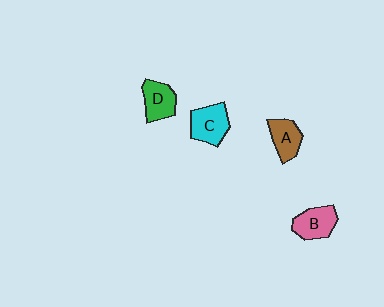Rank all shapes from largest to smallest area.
From largest to smallest: C (cyan), B (pink), D (green), A (brown).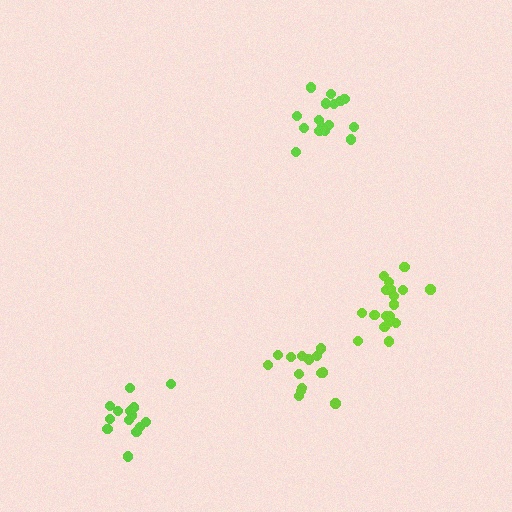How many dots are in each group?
Group 1: 19 dots, Group 2: 14 dots, Group 3: 17 dots, Group 4: 14 dots (64 total).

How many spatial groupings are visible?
There are 4 spatial groupings.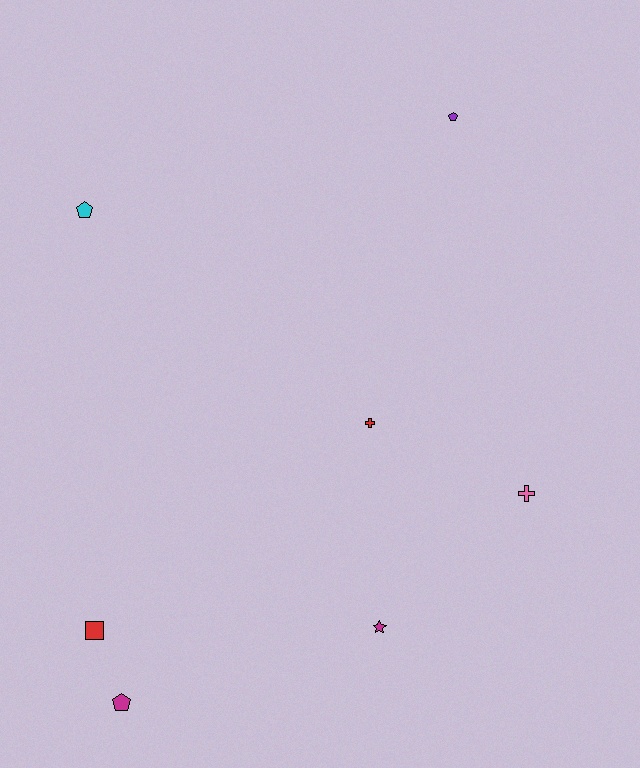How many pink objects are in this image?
There is 1 pink object.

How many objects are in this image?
There are 7 objects.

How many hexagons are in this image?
There are no hexagons.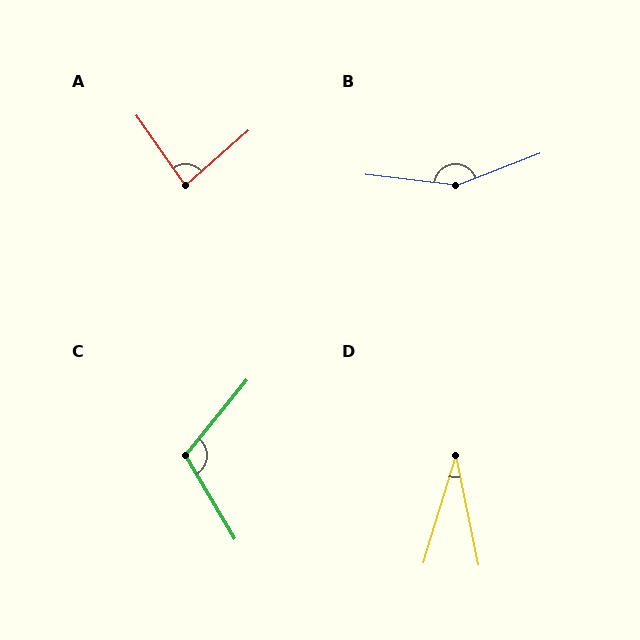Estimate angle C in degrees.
Approximately 110 degrees.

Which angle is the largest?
B, at approximately 152 degrees.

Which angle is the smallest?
D, at approximately 29 degrees.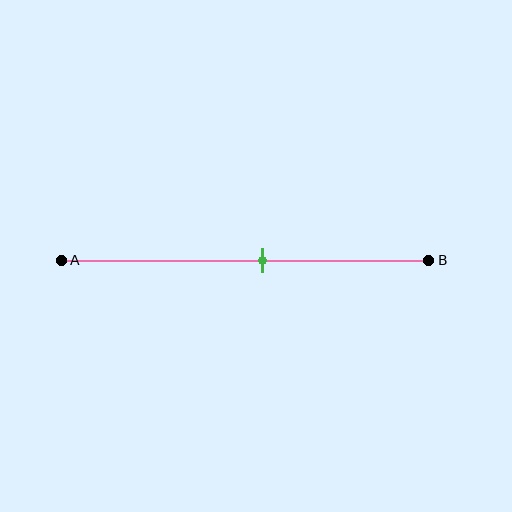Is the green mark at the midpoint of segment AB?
No, the mark is at about 55% from A, not at the 50% midpoint.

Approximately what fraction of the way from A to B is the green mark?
The green mark is approximately 55% of the way from A to B.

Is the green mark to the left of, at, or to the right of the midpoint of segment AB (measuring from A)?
The green mark is to the right of the midpoint of segment AB.